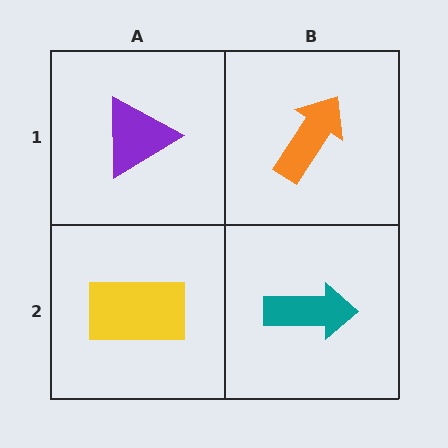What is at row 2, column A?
A yellow rectangle.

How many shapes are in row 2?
2 shapes.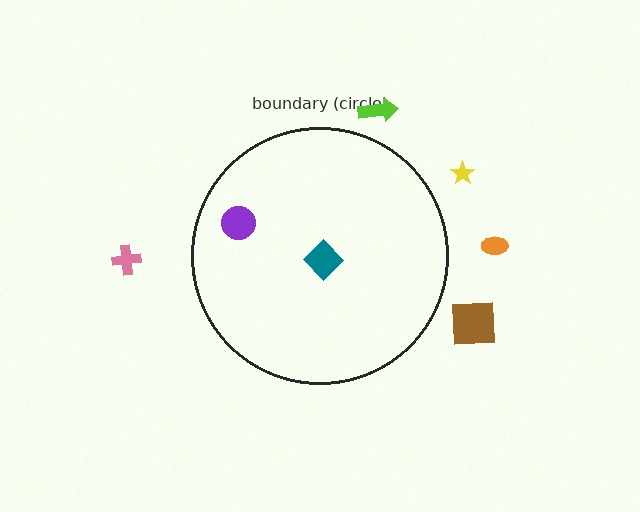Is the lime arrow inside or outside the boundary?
Outside.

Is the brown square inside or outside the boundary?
Outside.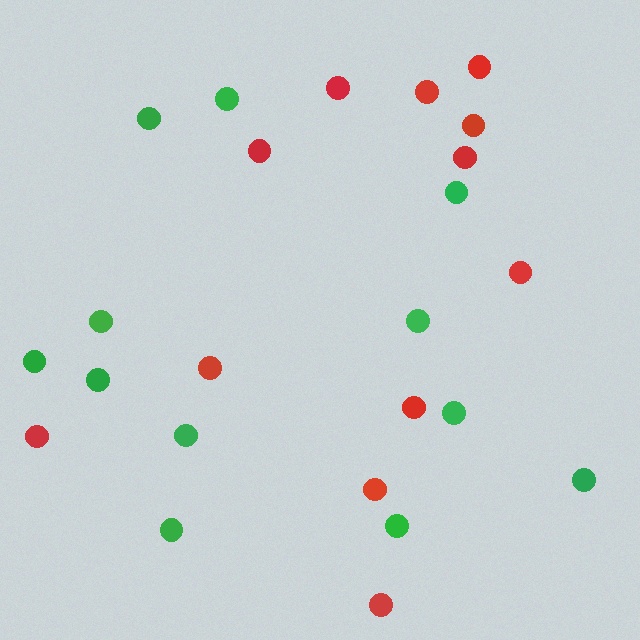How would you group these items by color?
There are 2 groups: one group of red circles (12) and one group of green circles (12).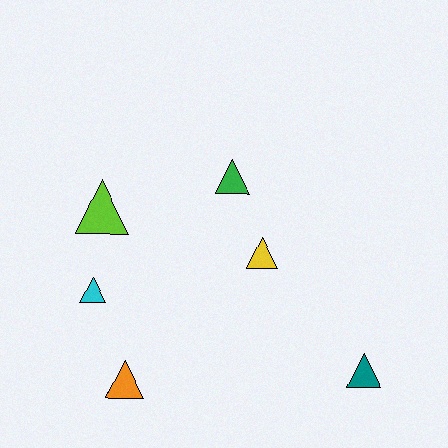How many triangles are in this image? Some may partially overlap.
There are 6 triangles.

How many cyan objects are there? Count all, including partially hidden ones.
There is 1 cyan object.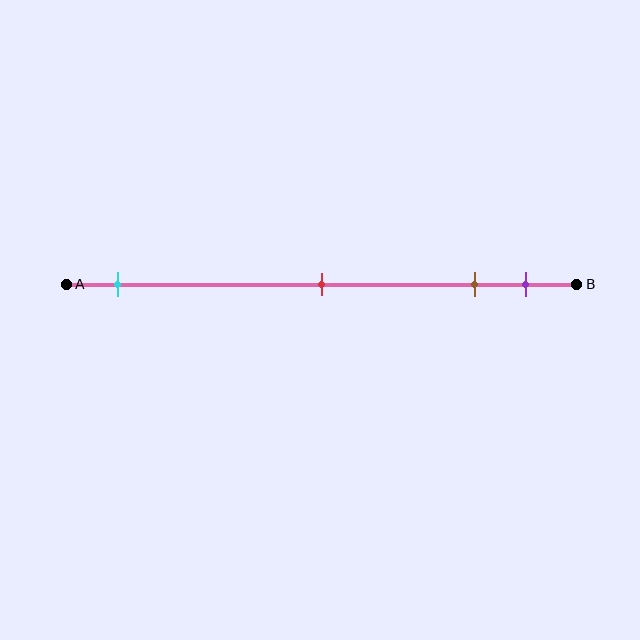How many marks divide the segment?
There are 4 marks dividing the segment.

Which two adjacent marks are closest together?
The brown and purple marks are the closest adjacent pair.